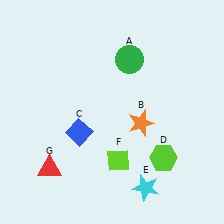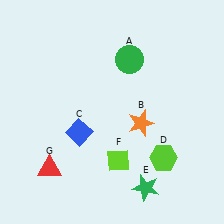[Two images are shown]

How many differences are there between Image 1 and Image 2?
There is 1 difference between the two images.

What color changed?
The star (E) changed from cyan in Image 1 to green in Image 2.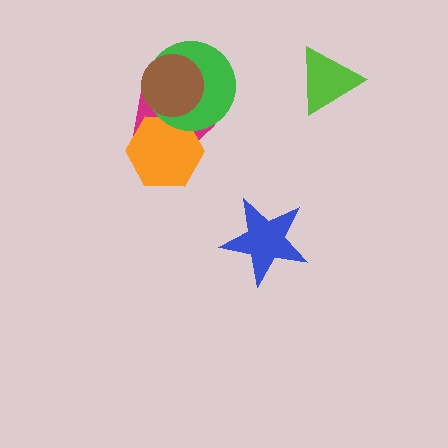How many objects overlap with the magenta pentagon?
3 objects overlap with the magenta pentagon.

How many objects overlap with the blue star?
0 objects overlap with the blue star.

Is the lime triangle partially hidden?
No, no other shape covers it.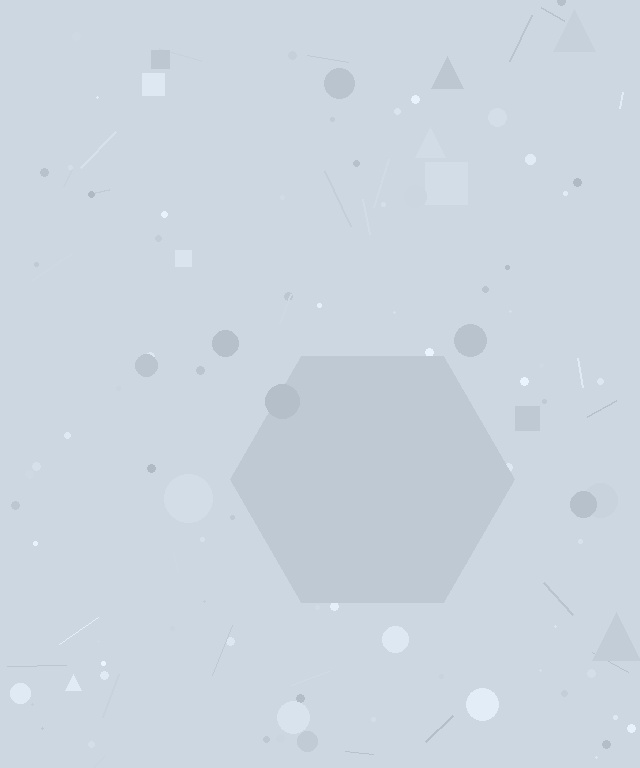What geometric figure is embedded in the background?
A hexagon is embedded in the background.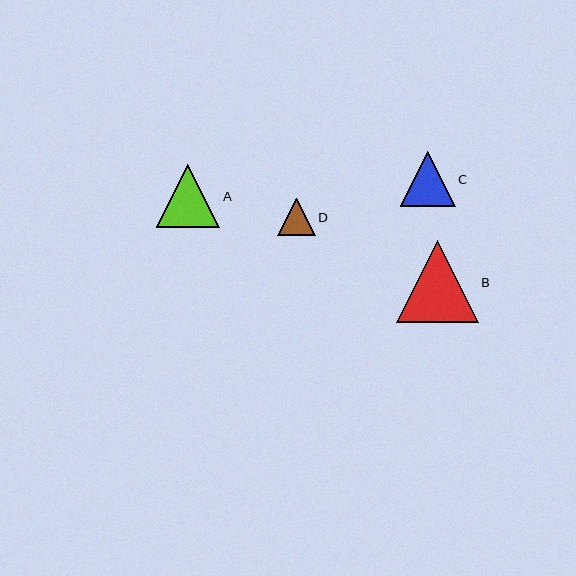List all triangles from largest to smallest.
From largest to smallest: B, A, C, D.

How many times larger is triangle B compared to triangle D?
Triangle B is approximately 2.2 times the size of triangle D.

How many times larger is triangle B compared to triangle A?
Triangle B is approximately 1.3 times the size of triangle A.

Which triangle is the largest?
Triangle B is the largest with a size of approximately 82 pixels.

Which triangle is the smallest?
Triangle D is the smallest with a size of approximately 38 pixels.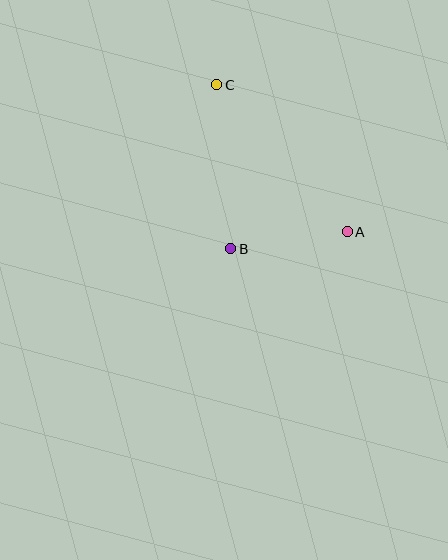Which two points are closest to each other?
Points A and B are closest to each other.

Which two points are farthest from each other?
Points A and C are farthest from each other.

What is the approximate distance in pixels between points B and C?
The distance between B and C is approximately 165 pixels.